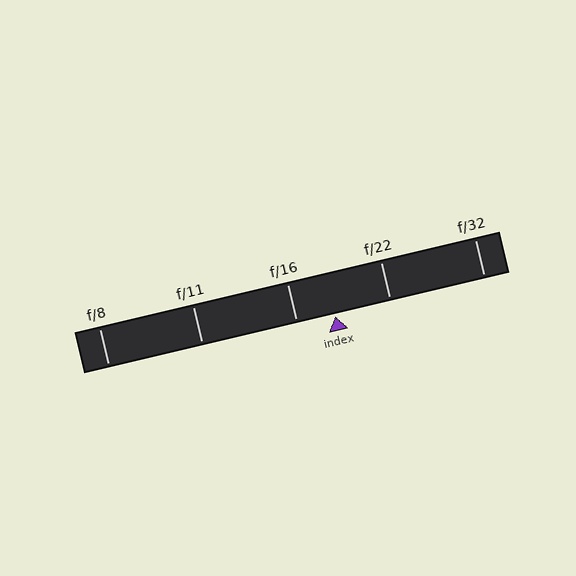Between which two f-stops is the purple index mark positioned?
The index mark is between f/16 and f/22.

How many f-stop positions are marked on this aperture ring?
There are 5 f-stop positions marked.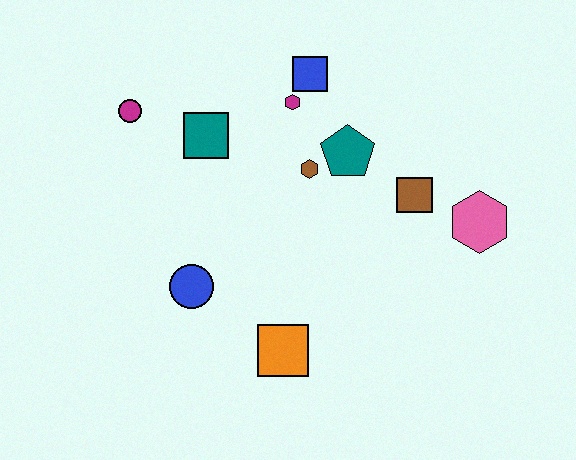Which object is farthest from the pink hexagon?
The magenta circle is farthest from the pink hexagon.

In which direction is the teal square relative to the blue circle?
The teal square is above the blue circle.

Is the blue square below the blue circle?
No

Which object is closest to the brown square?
The pink hexagon is closest to the brown square.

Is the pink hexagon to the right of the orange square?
Yes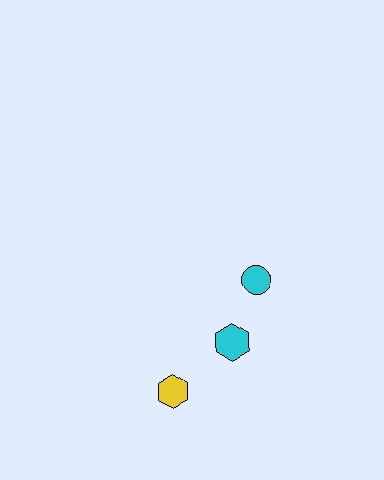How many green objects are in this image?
There are no green objects.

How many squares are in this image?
There are no squares.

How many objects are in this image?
There are 3 objects.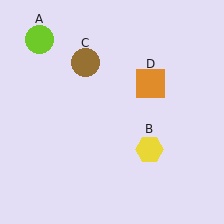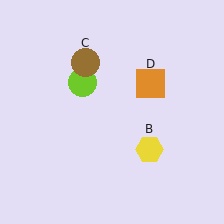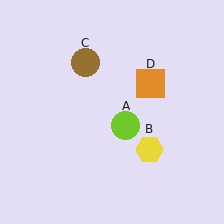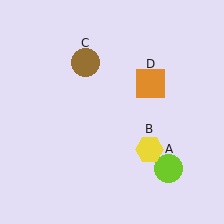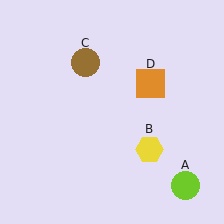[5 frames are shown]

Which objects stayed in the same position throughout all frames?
Yellow hexagon (object B) and brown circle (object C) and orange square (object D) remained stationary.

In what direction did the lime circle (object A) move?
The lime circle (object A) moved down and to the right.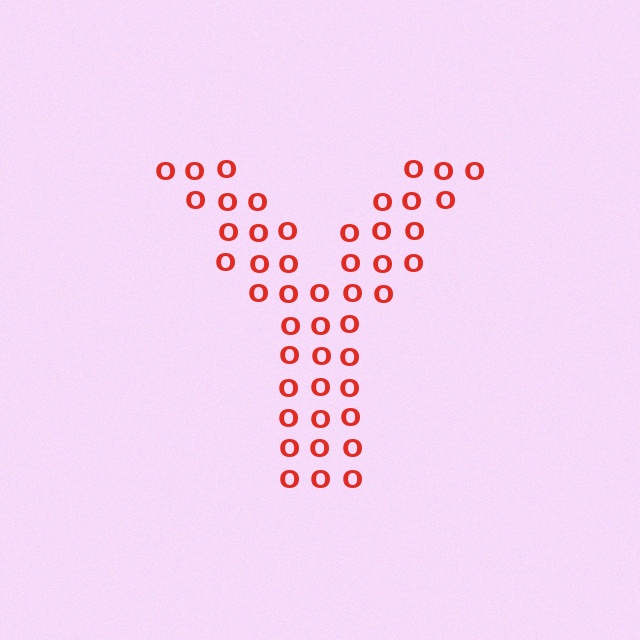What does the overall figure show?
The overall figure shows the letter Y.